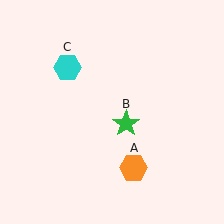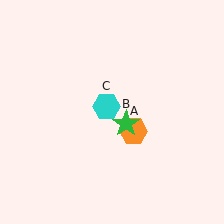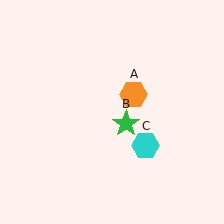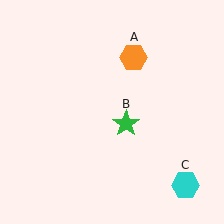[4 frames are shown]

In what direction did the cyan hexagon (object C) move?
The cyan hexagon (object C) moved down and to the right.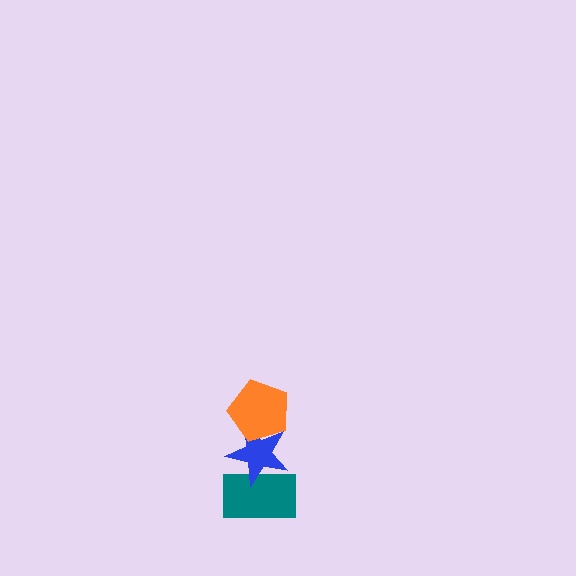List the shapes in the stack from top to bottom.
From top to bottom: the orange pentagon, the blue star, the teal rectangle.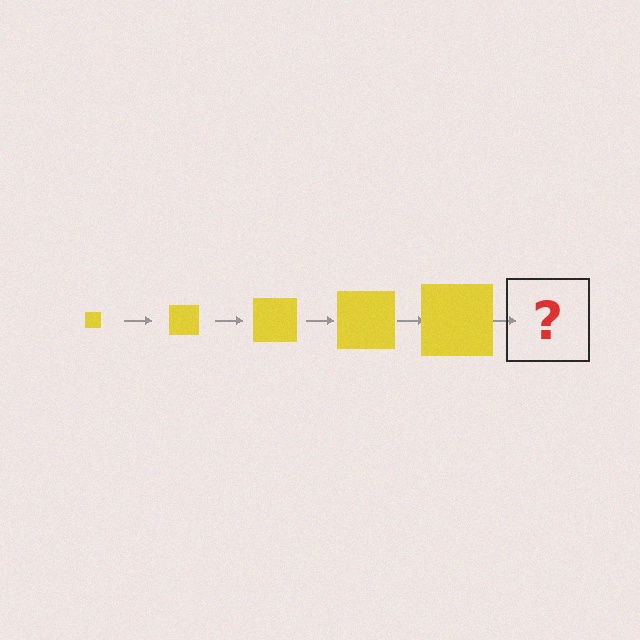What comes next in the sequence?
The next element should be a yellow square, larger than the previous one.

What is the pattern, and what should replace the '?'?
The pattern is that the square gets progressively larger each step. The '?' should be a yellow square, larger than the previous one.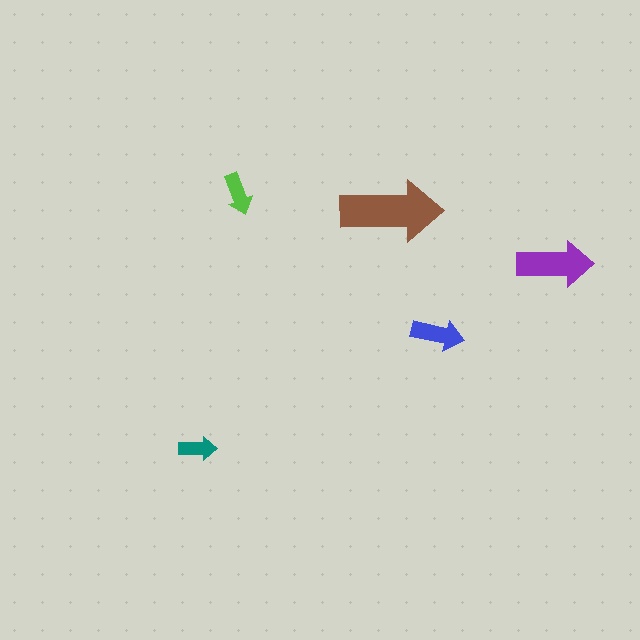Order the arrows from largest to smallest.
the brown one, the purple one, the blue one, the lime one, the teal one.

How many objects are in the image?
There are 5 objects in the image.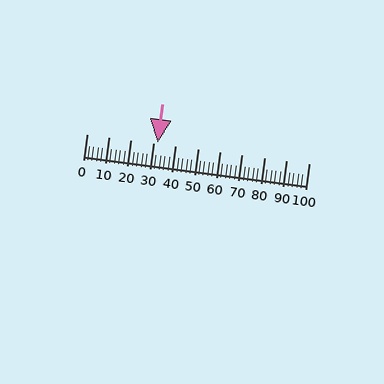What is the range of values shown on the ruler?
The ruler shows values from 0 to 100.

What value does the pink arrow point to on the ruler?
The pink arrow points to approximately 32.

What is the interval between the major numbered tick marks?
The major tick marks are spaced 10 units apart.